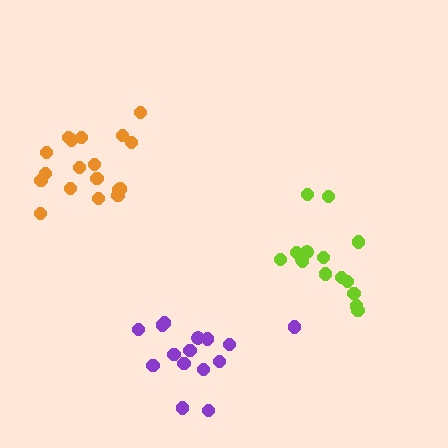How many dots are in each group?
Group 1: 18 dots, Group 2: 15 dots, Group 3: 16 dots (49 total).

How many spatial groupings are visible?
There are 3 spatial groupings.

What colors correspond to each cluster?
The clusters are colored: orange, lime, purple.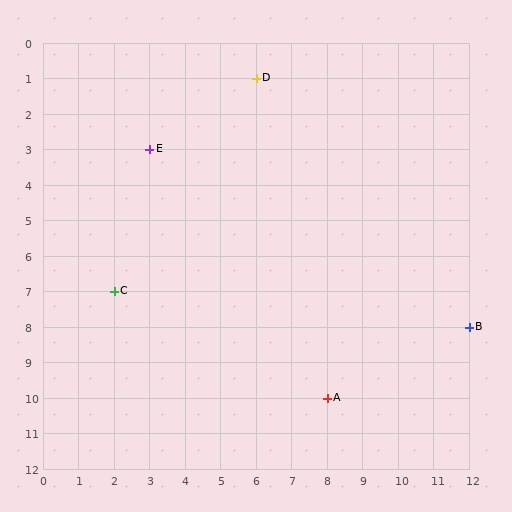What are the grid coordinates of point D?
Point D is at grid coordinates (6, 1).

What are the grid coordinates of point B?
Point B is at grid coordinates (12, 8).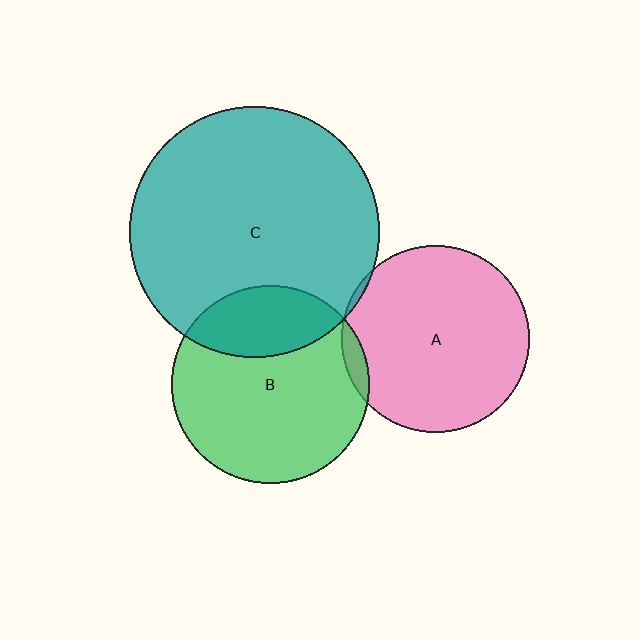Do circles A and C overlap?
Yes.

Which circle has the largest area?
Circle C (teal).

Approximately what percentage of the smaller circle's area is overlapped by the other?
Approximately 5%.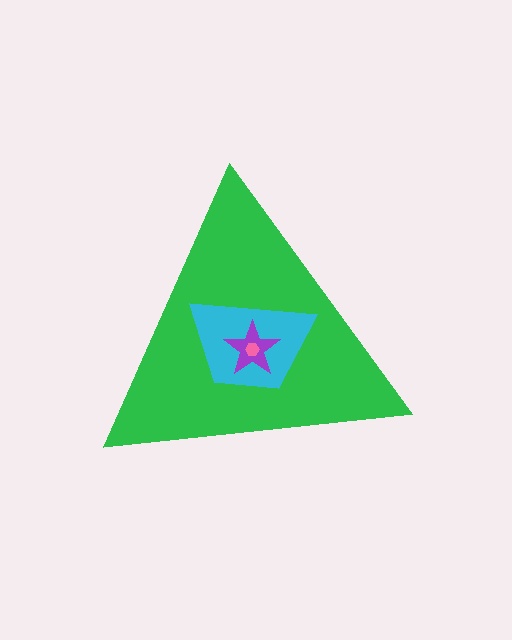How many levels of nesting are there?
4.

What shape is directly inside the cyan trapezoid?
The purple star.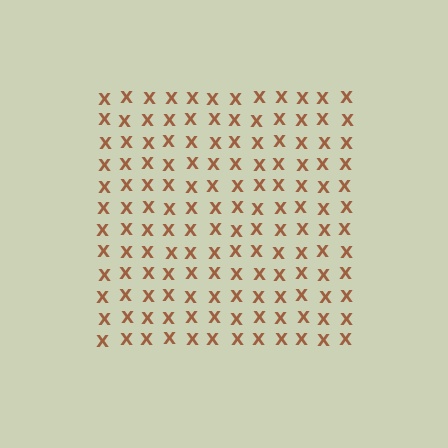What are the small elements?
The small elements are letter X's.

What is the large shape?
The large shape is a square.